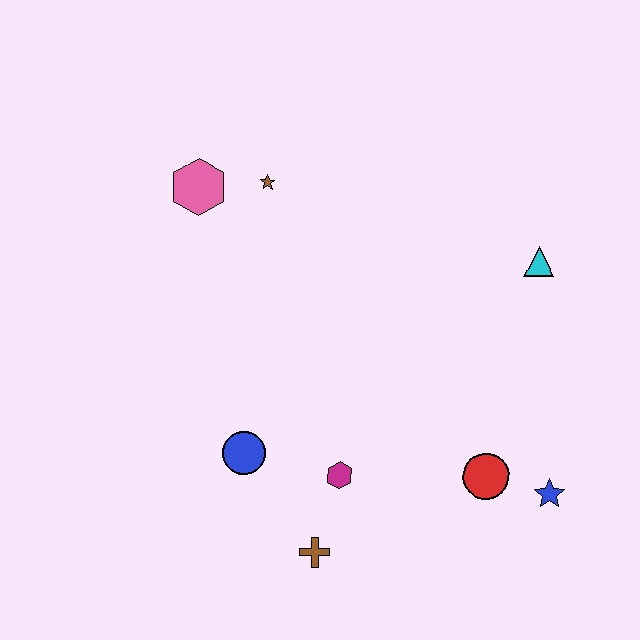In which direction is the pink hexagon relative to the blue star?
The pink hexagon is to the left of the blue star.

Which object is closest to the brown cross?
The magenta hexagon is closest to the brown cross.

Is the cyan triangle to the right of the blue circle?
Yes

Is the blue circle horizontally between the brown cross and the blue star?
No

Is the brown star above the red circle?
Yes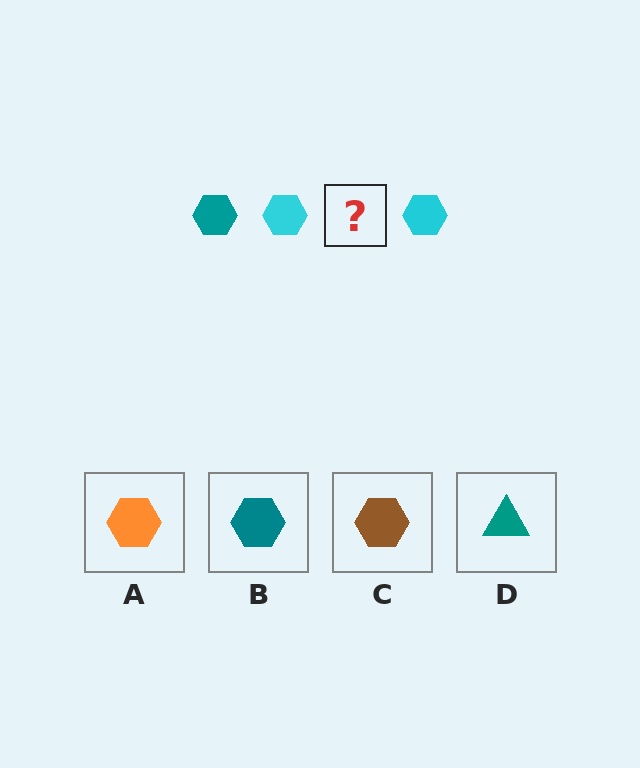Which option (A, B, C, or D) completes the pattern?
B.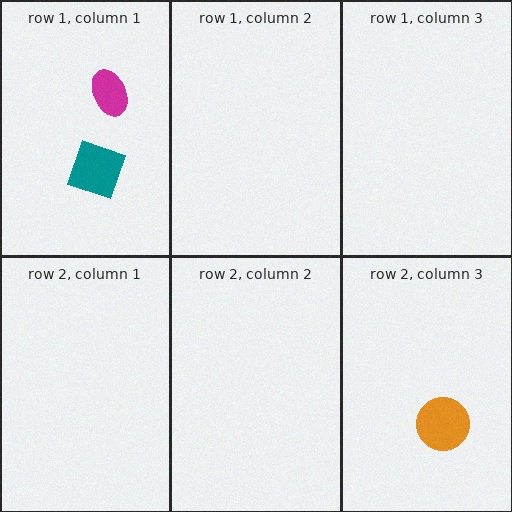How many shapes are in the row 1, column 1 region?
2.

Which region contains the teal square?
The row 1, column 1 region.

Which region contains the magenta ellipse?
The row 1, column 1 region.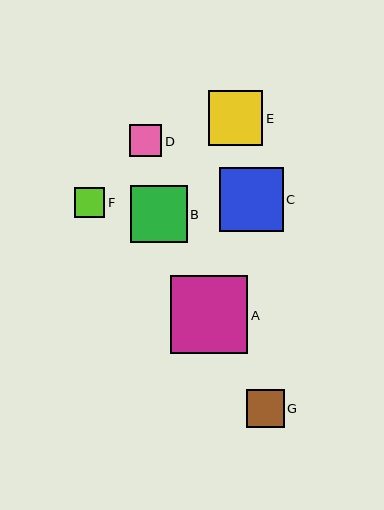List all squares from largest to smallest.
From largest to smallest: A, C, B, E, G, D, F.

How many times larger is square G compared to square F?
Square G is approximately 1.2 times the size of square F.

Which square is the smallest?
Square F is the smallest with a size of approximately 30 pixels.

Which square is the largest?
Square A is the largest with a size of approximately 77 pixels.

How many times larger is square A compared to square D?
Square A is approximately 2.4 times the size of square D.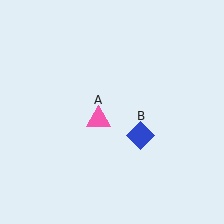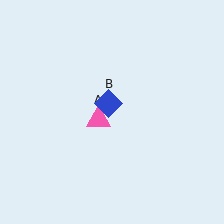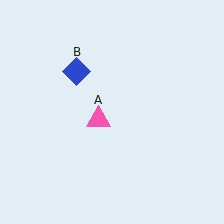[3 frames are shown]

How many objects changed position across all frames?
1 object changed position: blue diamond (object B).